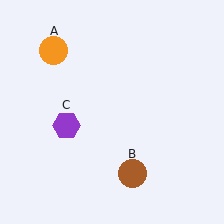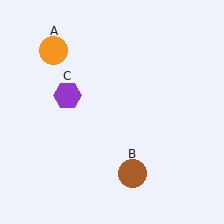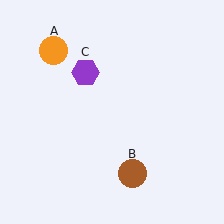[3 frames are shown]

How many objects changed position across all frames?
1 object changed position: purple hexagon (object C).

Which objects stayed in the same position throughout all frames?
Orange circle (object A) and brown circle (object B) remained stationary.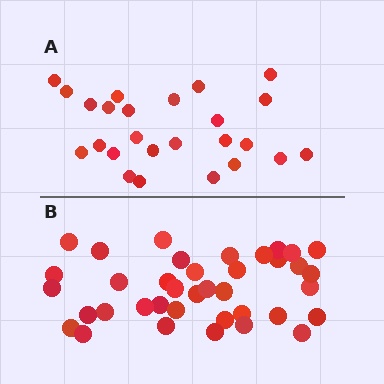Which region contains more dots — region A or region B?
Region B (the bottom region) has more dots.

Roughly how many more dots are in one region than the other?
Region B has approximately 15 more dots than region A.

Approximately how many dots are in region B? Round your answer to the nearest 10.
About 40 dots. (The exact count is 38, which rounds to 40.)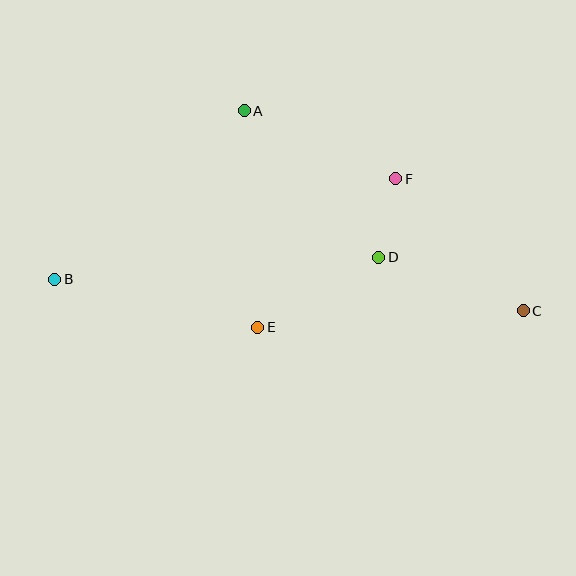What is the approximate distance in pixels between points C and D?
The distance between C and D is approximately 155 pixels.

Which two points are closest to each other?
Points D and F are closest to each other.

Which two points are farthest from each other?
Points B and C are farthest from each other.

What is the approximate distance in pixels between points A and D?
The distance between A and D is approximately 199 pixels.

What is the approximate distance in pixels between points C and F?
The distance between C and F is approximately 184 pixels.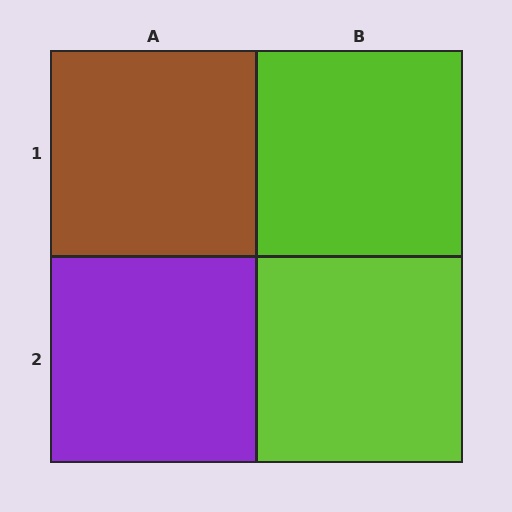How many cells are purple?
1 cell is purple.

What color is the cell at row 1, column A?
Brown.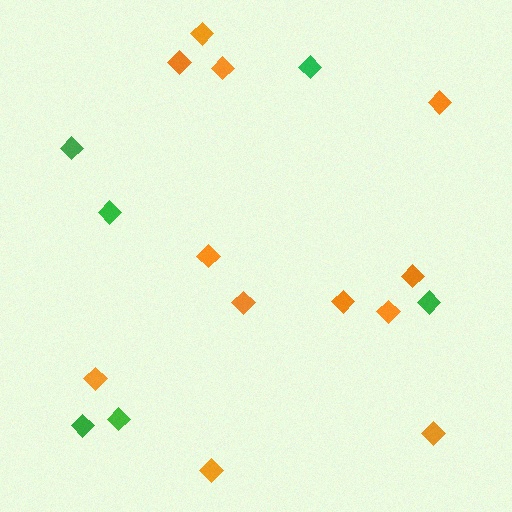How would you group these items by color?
There are 2 groups: one group of green diamonds (6) and one group of orange diamonds (12).